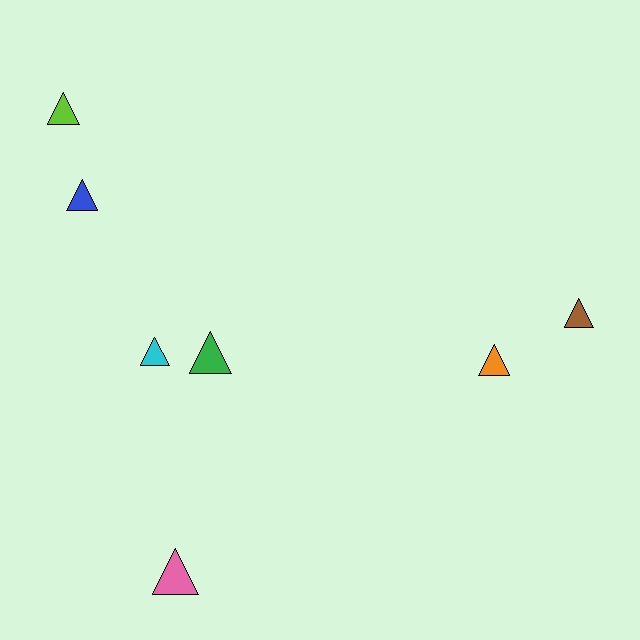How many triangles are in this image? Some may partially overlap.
There are 7 triangles.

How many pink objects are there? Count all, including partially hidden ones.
There is 1 pink object.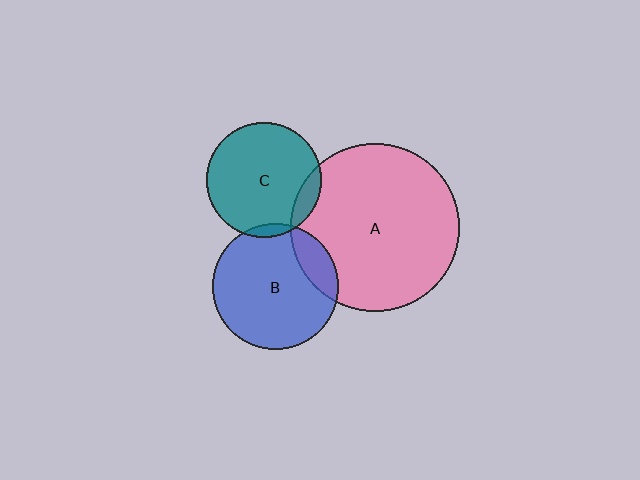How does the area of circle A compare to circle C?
Approximately 2.1 times.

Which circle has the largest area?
Circle A (pink).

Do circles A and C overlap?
Yes.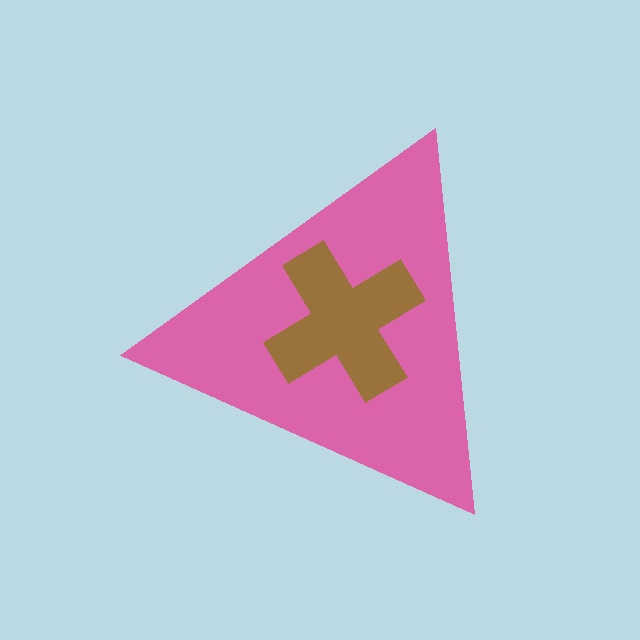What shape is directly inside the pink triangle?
The brown cross.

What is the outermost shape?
The pink triangle.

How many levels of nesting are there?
2.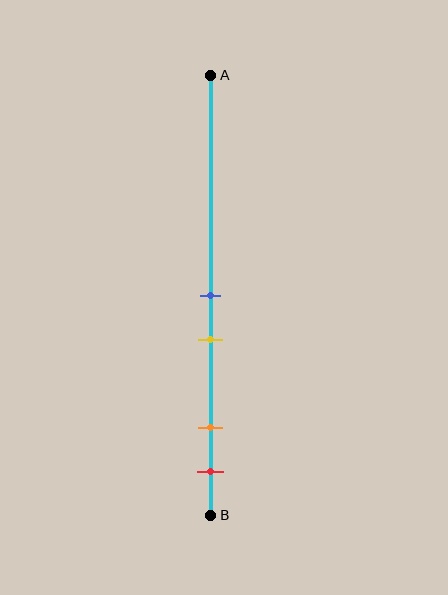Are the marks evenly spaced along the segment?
No, the marks are not evenly spaced.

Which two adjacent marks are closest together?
The blue and yellow marks are the closest adjacent pair.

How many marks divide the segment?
There are 4 marks dividing the segment.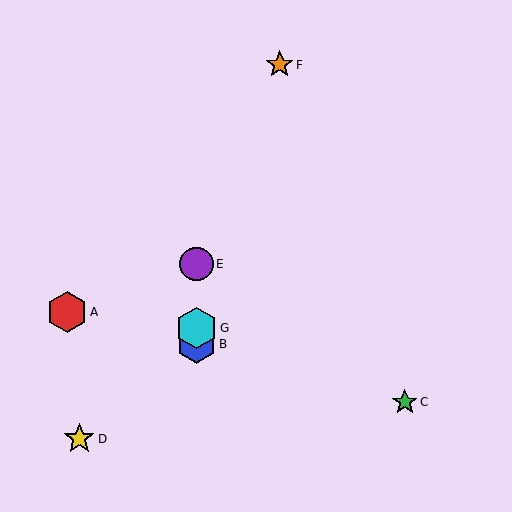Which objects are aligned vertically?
Objects B, E, G are aligned vertically.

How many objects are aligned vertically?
3 objects (B, E, G) are aligned vertically.